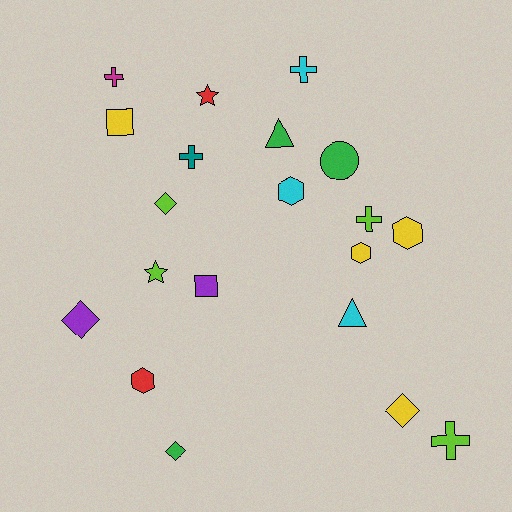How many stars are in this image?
There are 2 stars.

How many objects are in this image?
There are 20 objects.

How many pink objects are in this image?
There are no pink objects.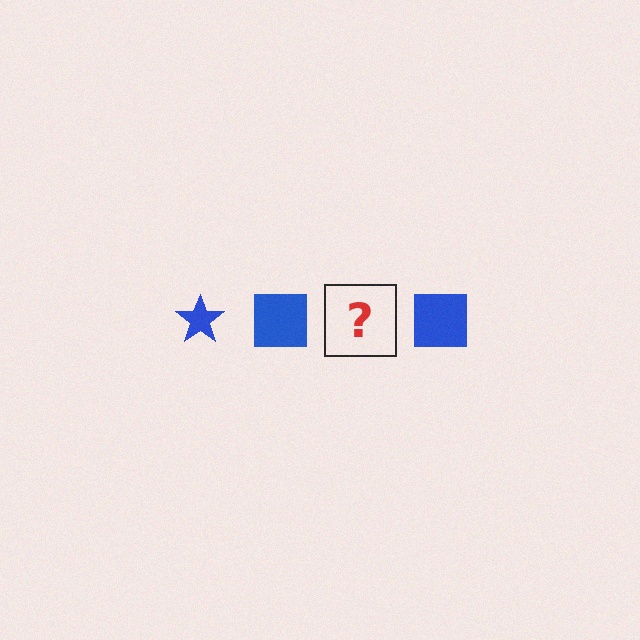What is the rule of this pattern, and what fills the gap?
The rule is that the pattern cycles through star, square shapes in blue. The gap should be filled with a blue star.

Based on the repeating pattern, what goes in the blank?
The blank should be a blue star.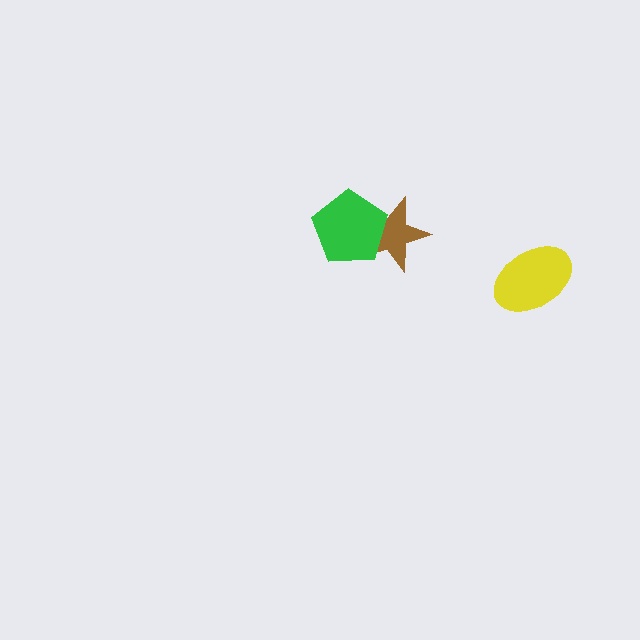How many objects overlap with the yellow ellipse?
0 objects overlap with the yellow ellipse.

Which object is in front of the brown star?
The green pentagon is in front of the brown star.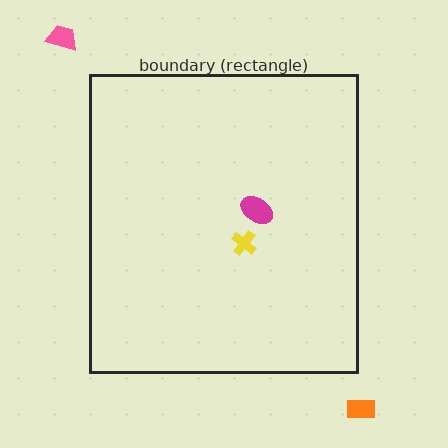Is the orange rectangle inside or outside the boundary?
Outside.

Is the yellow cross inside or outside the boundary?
Inside.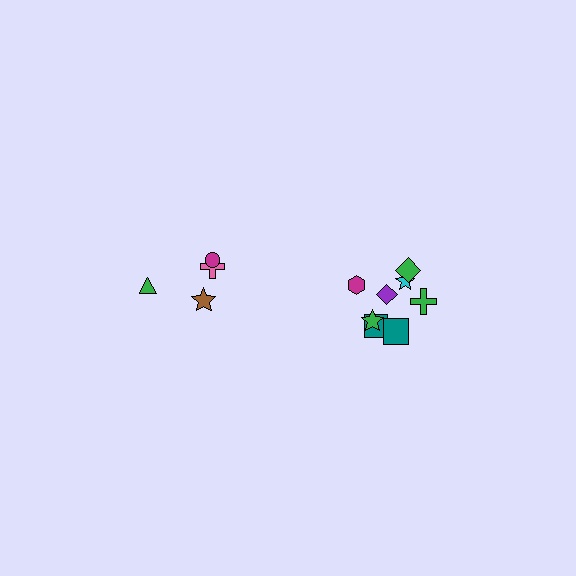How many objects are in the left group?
There are 4 objects.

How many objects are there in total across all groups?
There are 12 objects.